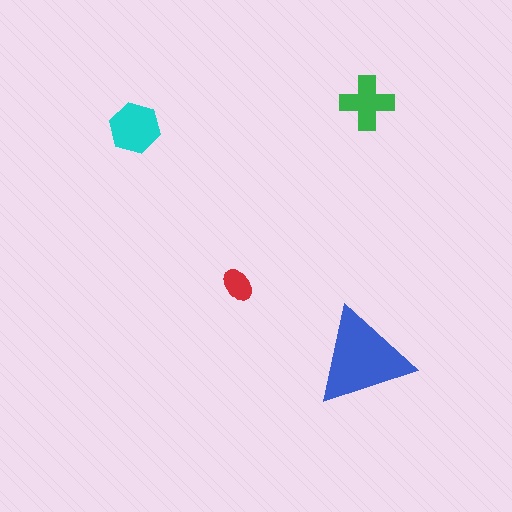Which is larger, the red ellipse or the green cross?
The green cross.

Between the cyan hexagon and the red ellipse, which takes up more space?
The cyan hexagon.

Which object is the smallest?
The red ellipse.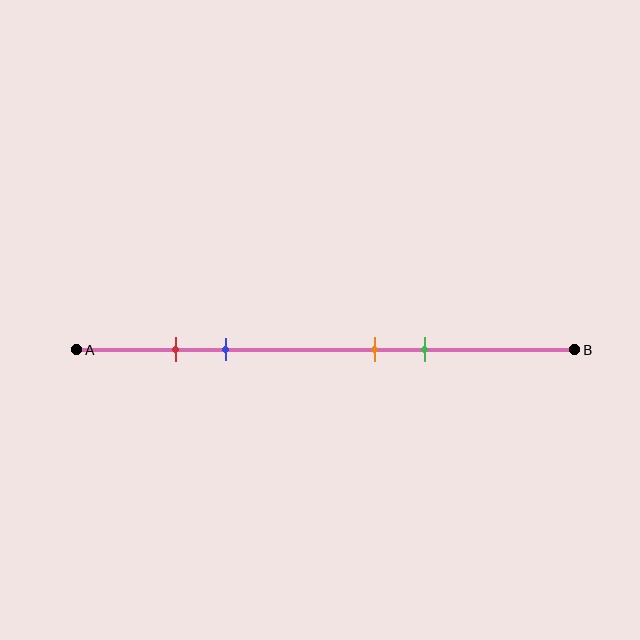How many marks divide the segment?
There are 4 marks dividing the segment.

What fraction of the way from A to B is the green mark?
The green mark is approximately 70% (0.7) of the way from A to B.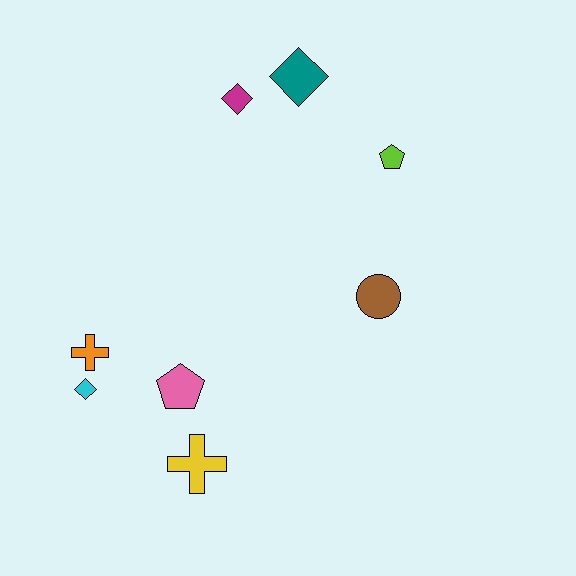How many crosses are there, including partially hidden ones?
There are 2 crosses.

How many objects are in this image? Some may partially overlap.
There are 8 objects.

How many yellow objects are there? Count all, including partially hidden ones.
There is 1 yellow object.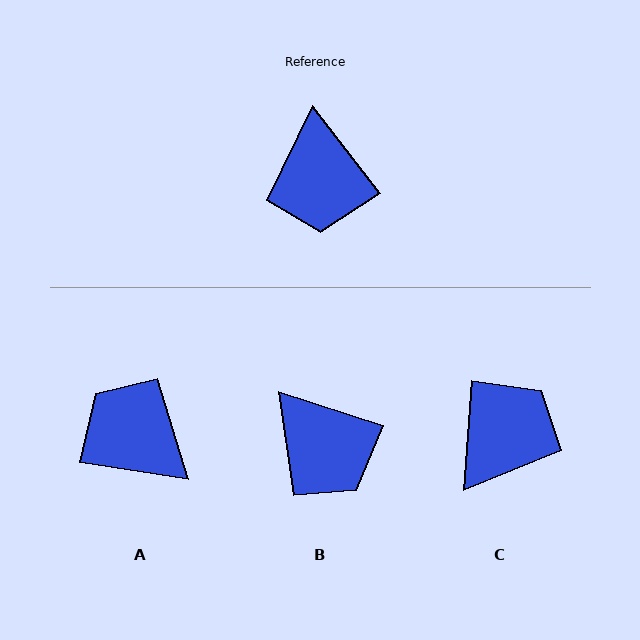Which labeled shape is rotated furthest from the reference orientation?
C, about 139 degrees away.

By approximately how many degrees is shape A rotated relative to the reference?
Approximately 136 degrees clockwise.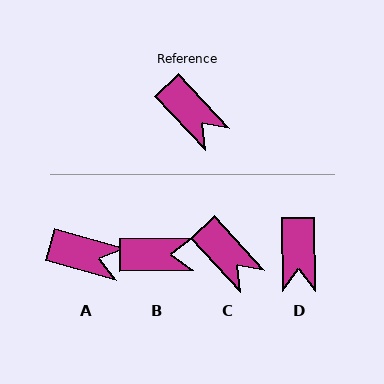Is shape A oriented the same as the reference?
No, it is off by about 32 degrees.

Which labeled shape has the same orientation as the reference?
C.